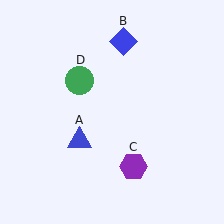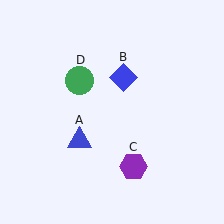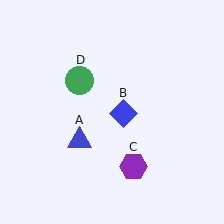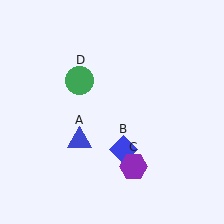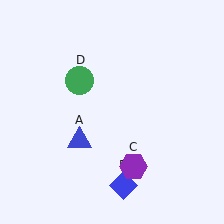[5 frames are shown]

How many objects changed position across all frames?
1 object changed position: blue diamond (object B).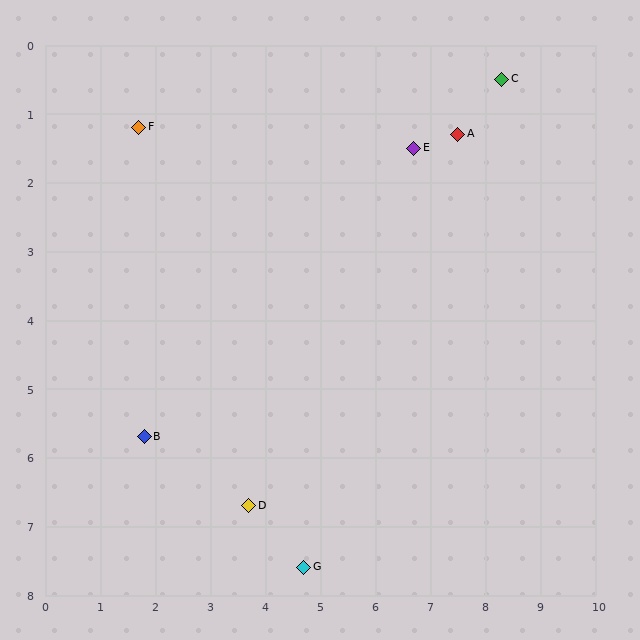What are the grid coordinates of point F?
Point F is at approximately (1.7, 1.2).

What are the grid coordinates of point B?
Point B is at approximately (1.8, 5.7).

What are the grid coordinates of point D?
Point D is at approximately (3.7, 6.7).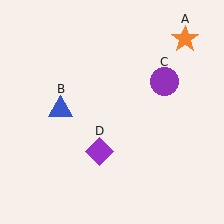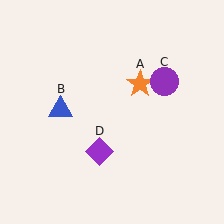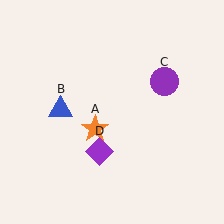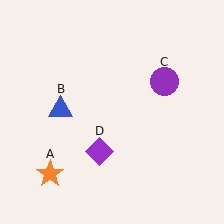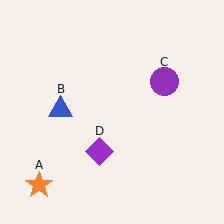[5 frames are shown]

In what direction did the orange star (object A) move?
The orange star (object A) moved down and to the left.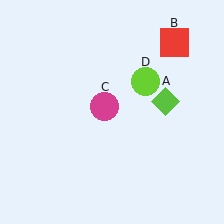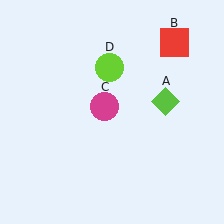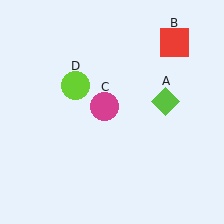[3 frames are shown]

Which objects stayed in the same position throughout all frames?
Lime diamond (object A) and red square (object B) and magenta circle (object C) remained stationary.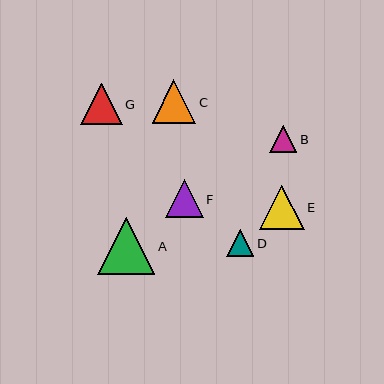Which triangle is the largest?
Triangle A is the largest with a size of approximately 57 pixels.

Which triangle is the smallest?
Triangle D is the smallest with a size of approximately 27 pixels.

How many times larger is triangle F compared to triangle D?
Triangle F is approximately 1.4 times the size of triangle D.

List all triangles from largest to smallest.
From largest to smallest: A, E, C, G, F, B, D.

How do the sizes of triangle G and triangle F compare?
Triangle G and triangle F are approximately the same size.